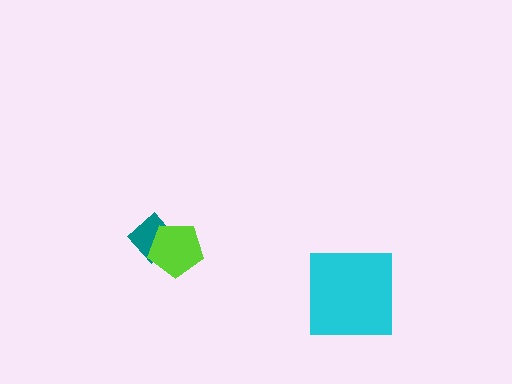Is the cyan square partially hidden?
No, no other shape covers it.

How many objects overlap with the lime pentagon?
1 object overlaps with the lime pentagon.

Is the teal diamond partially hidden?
Yes, it is partially covered by another shape.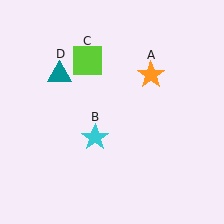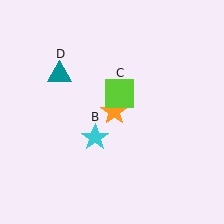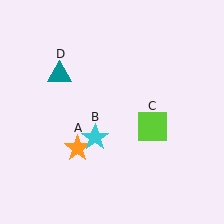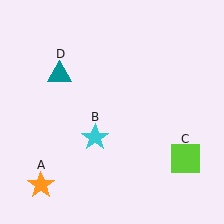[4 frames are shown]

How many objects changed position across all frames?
2 objects changed position: orange star (object A), lime square (object C).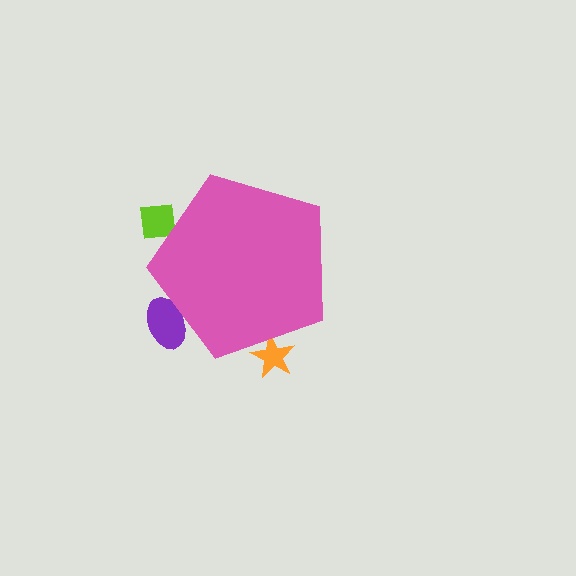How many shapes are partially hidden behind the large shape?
3 shapes are partially hidden.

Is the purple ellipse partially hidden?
Yes, the purple ellipse is partially hidden behind the pink pentagon.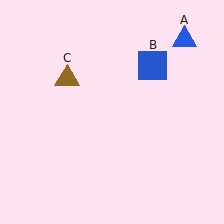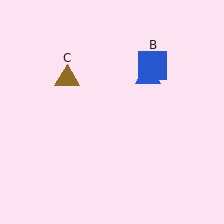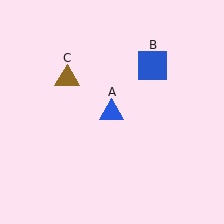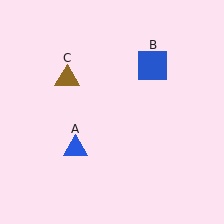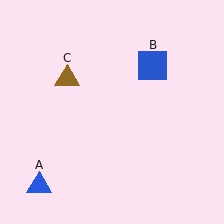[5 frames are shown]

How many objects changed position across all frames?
1 object changed position: blue triangle (object A).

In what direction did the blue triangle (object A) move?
The blue triangle (object A) moved down and to the left.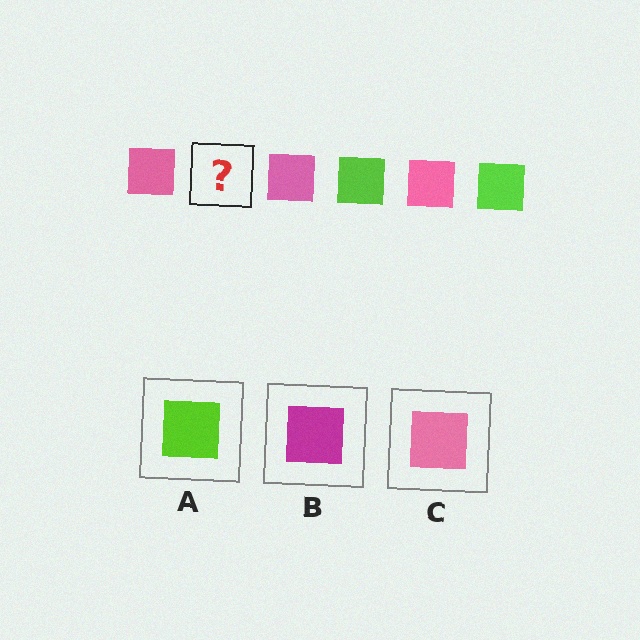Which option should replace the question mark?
Option A.